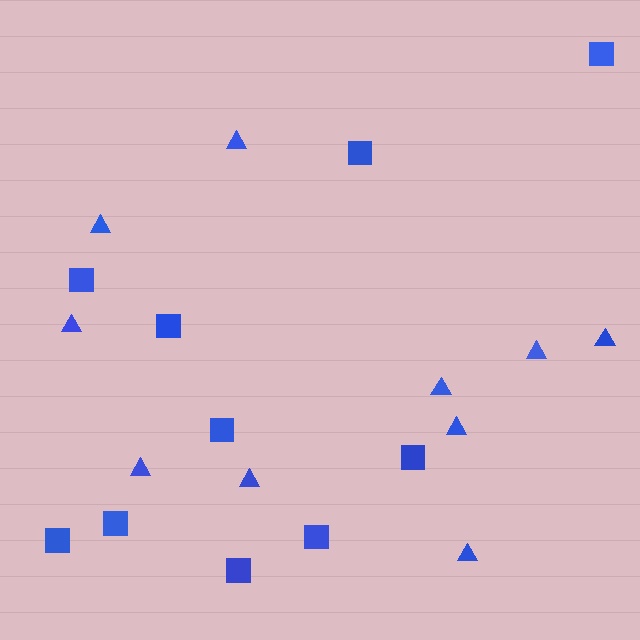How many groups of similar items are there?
There are 2 groups: one group of triangles (10) and one group of squares (10).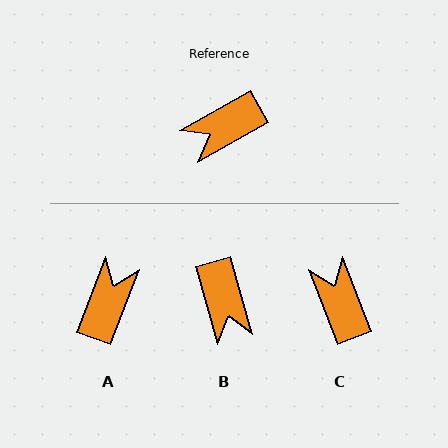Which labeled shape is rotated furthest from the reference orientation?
A, about 140 degrees away.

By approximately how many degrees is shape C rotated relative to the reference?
Approximately 98 degrees clockwise.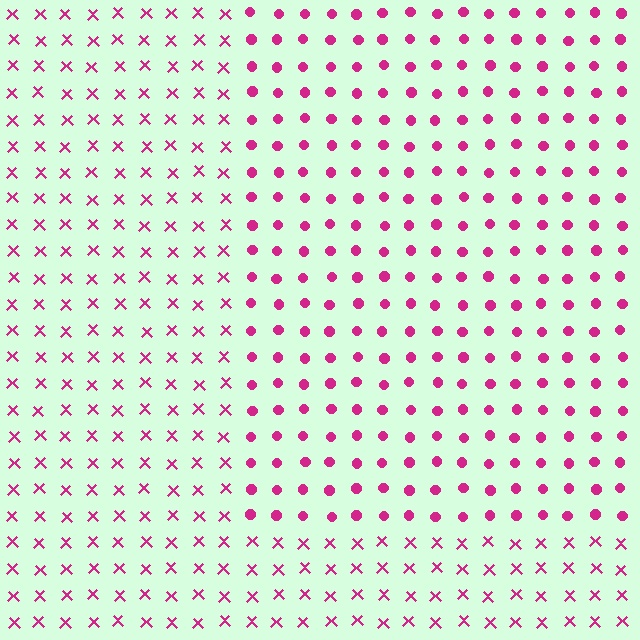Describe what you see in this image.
The image is filled with small magenta elements arranged in a uniform grid. A rectangle-shaped region contains circles, while the surrounding area contains X marks. The boundary is defined purely by the change in element shape.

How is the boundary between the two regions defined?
The boundary is defined by a change in element shape: circles inside vs. X marks outside. All elements share the same color and spacing.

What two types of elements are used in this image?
The image uses circles inside the rectangle region and X marks outside it.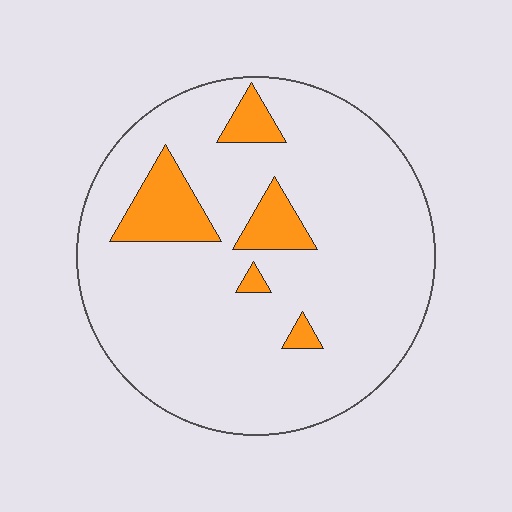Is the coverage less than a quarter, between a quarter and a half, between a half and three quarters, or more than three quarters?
Less than a quarter.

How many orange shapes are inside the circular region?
5.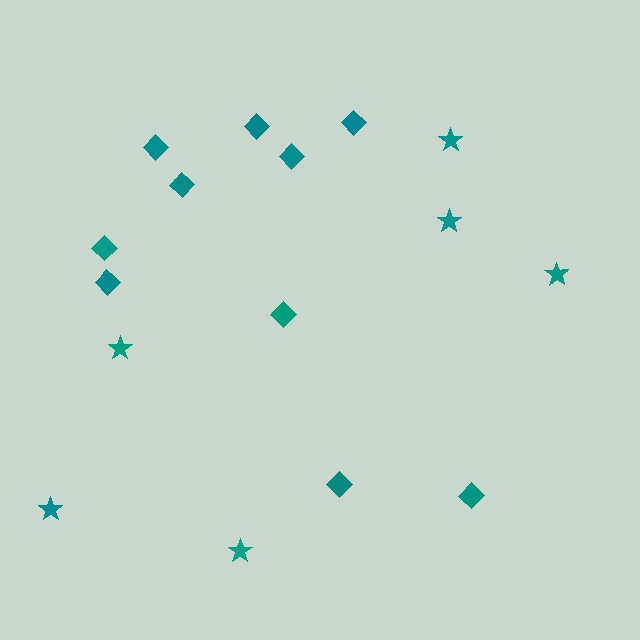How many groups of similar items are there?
There are 2 groups: one group of stars (6) and one group of diamonds (10).